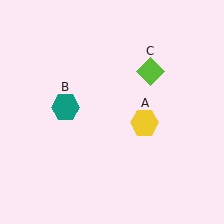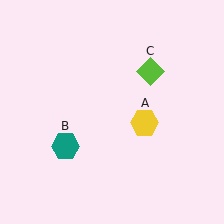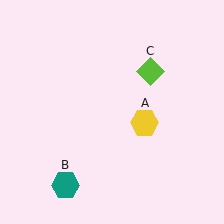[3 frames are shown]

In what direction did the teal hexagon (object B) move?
The teal hexagon (object B) moved down.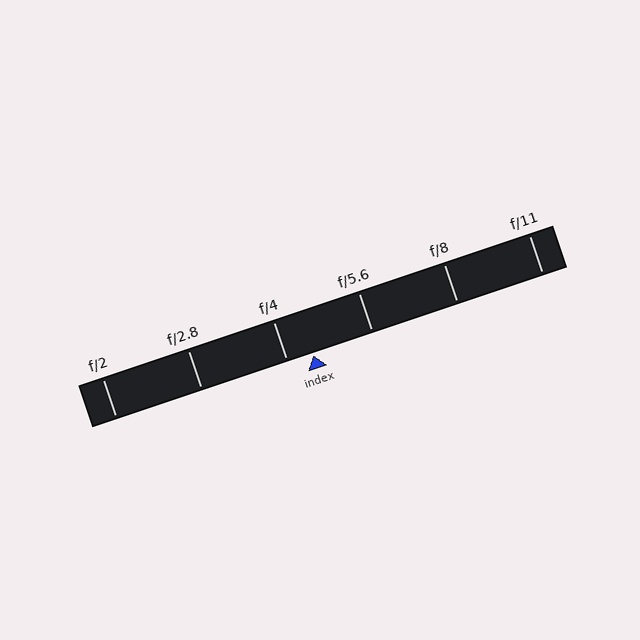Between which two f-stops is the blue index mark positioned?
The index mark is between f/4 and f/5.6.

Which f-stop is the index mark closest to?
The index mark is closest to f/4.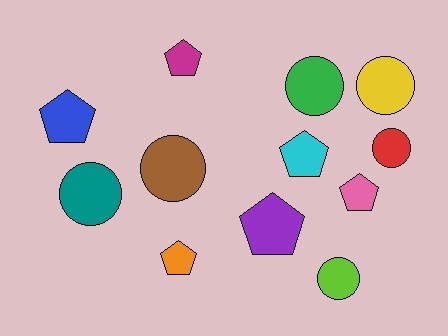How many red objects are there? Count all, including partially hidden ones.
There is 1 red object.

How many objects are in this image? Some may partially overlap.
There are 12 objects.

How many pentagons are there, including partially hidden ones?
There are 6 pentagons.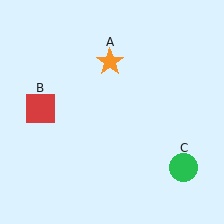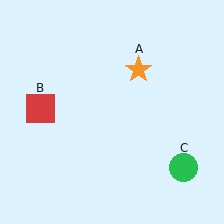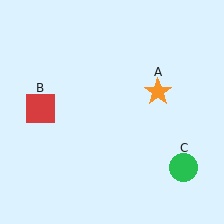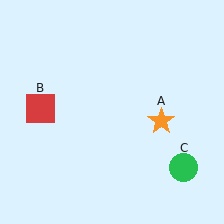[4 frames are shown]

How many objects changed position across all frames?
1 object changed position: orange star (object A).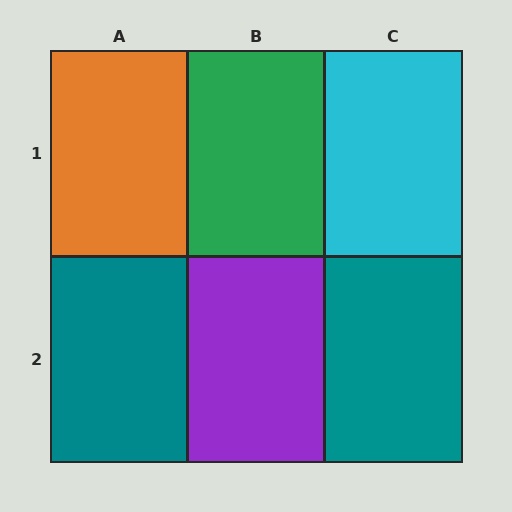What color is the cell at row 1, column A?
Orange.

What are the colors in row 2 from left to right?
Teal, purple, teal.